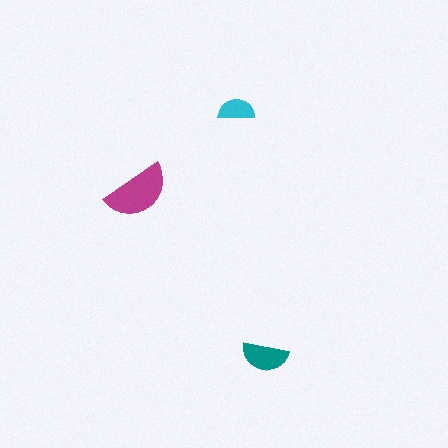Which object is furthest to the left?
The magenta semicircle is leftmost.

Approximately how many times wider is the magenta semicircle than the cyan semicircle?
About 2 times wider.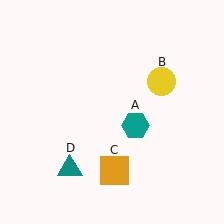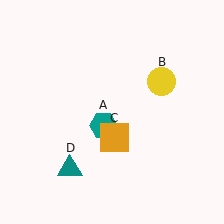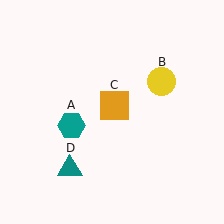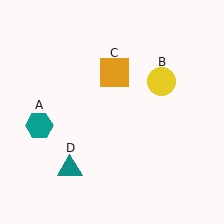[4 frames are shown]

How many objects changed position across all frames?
2 objects changed position: teal hexagon (object A), orange square (object C).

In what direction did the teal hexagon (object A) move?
The teal hexagon (object A) moved left.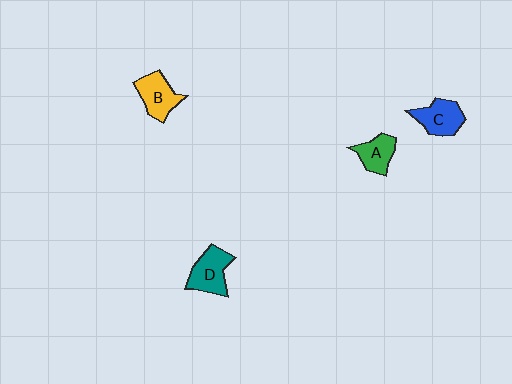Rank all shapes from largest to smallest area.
From largest to smallest: D (teal), B (yellow), C (blue), A (green).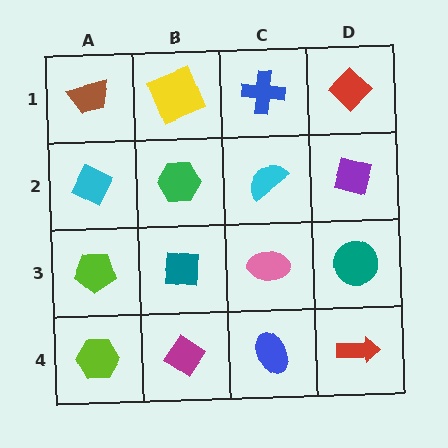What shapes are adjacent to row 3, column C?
A cyan semicircle (row 2, column C), a blue ellipse (row 4, column C), a teal square (row 3, column B), a teal circle (row 3, column D).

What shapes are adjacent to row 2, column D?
A red diamond (row 1, column D), a teal circle (row 3, column D), a cyan semicircle (row 2, column C).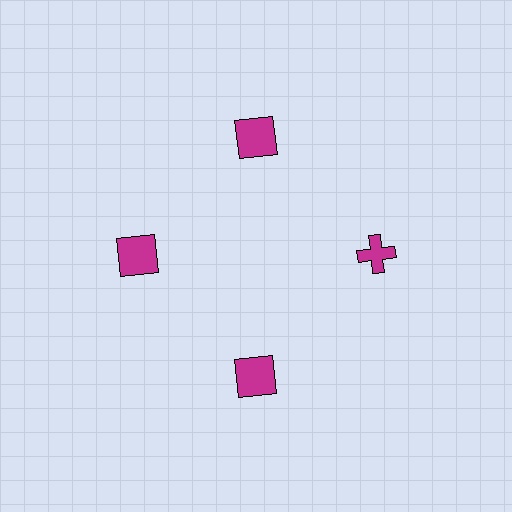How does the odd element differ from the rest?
It has a different shape: cross instead of square.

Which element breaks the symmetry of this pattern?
The magenta cross at roughly the 3 o'clock position breaks the symmetry. All other shapes are magenta squares.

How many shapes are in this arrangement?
There are 4 shapes arranged in a ring pattern.